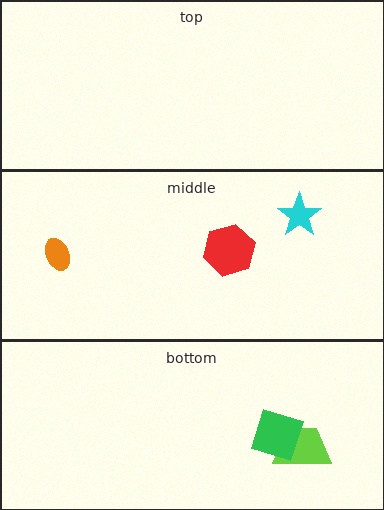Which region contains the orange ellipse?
The middle region.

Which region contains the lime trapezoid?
The bottom region.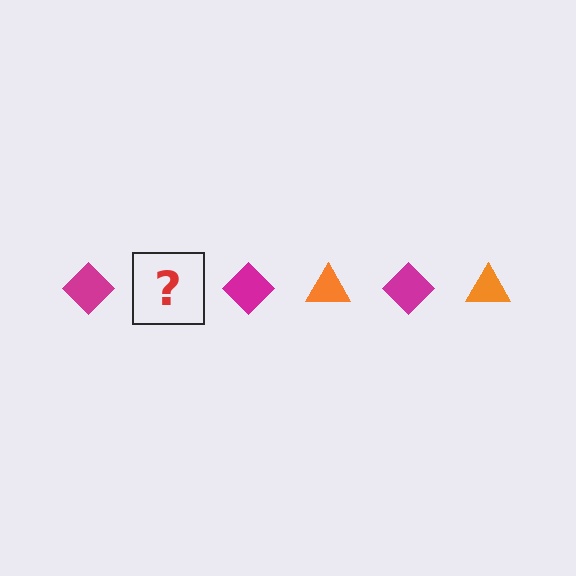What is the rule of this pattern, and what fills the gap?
The rule is that the pattern alternates between magenta diamond and orange triangle. The gap should be filled with an orange triangle.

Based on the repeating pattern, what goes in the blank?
The blank should be an orange triangle.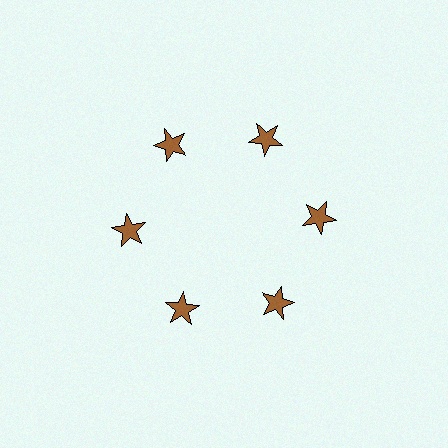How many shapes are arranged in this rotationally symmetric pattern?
There are 6 shapes, arranged in 6 groups of 1.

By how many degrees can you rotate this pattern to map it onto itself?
The pattern maps onto itself every 60 degrees of rotation.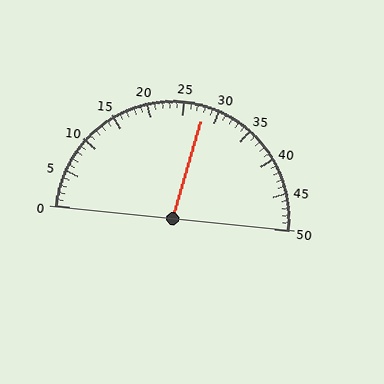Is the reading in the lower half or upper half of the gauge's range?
The reading is in the upper half of the range (0 to 50).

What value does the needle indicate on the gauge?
The needle indicates approximately 28.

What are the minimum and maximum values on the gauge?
The gauge ranges from 0 to 50.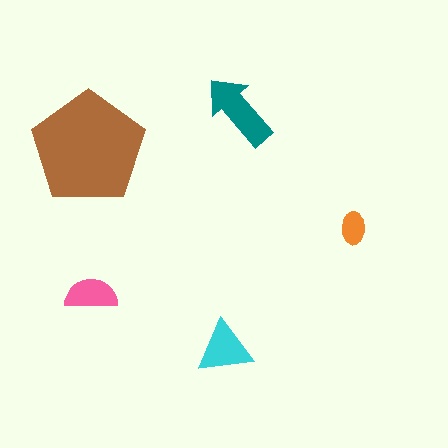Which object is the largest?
The brown pentagon.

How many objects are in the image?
There are 5 objects in the image.